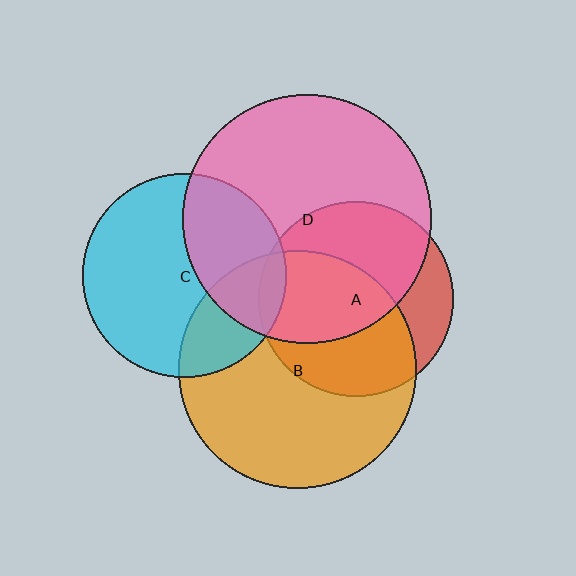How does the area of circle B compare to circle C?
Approximately 1.4 times.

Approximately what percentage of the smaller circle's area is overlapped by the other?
Approximately 35%.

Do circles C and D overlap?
Yes.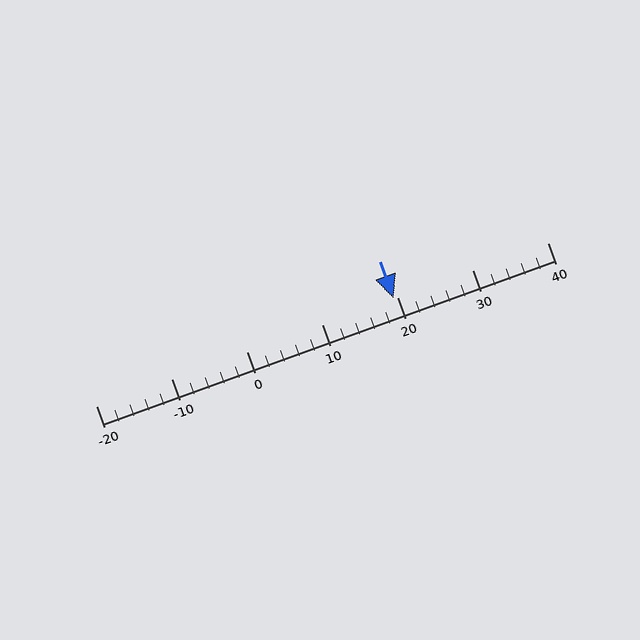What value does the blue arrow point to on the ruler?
The blue arrow points to approximately 20.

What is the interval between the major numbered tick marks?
The major tick marks are spaced 10 units apart.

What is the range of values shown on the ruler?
The ruler shows values from -20 to 40.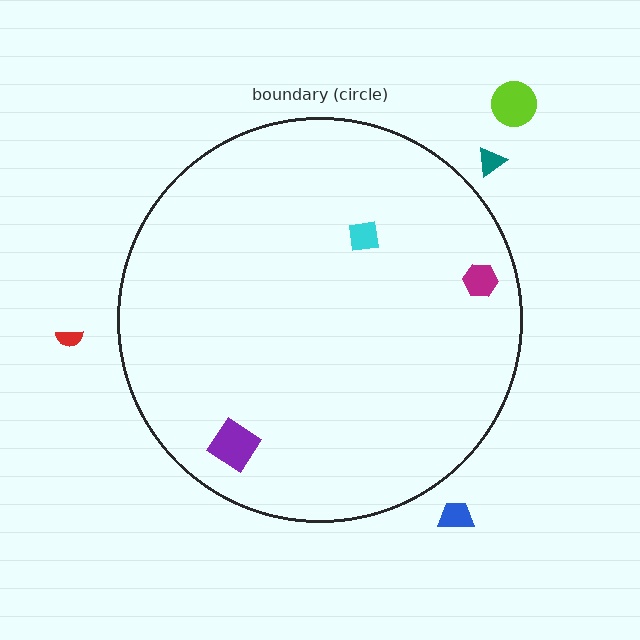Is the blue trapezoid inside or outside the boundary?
Outside.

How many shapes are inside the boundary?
3 inside, 4 outside.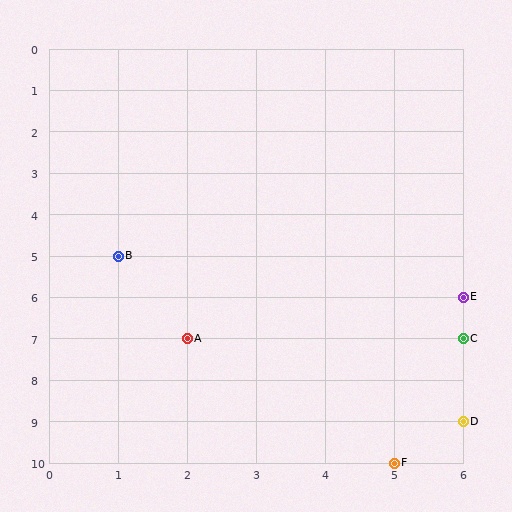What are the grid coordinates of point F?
Point F is at grid coordinates (5, 10).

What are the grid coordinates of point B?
Point B is at grid coordinates (1, 5).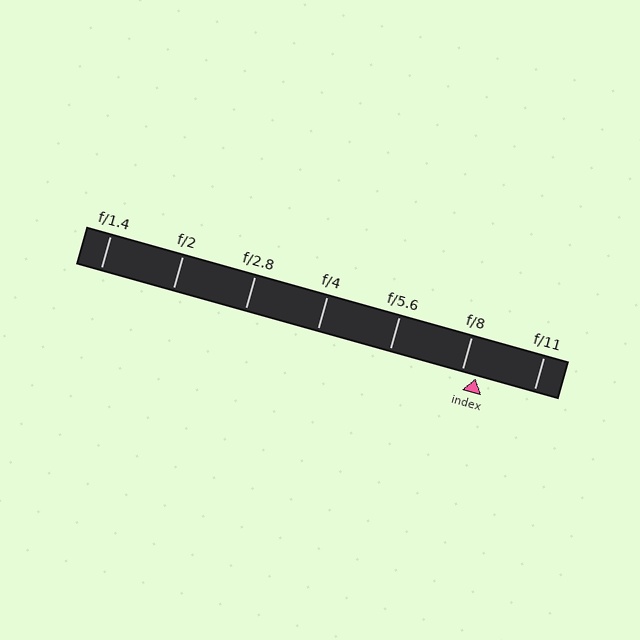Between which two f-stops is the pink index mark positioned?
The index mark is between f/8 and f/11.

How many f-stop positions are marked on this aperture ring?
There are 7 f-stop positions marked.